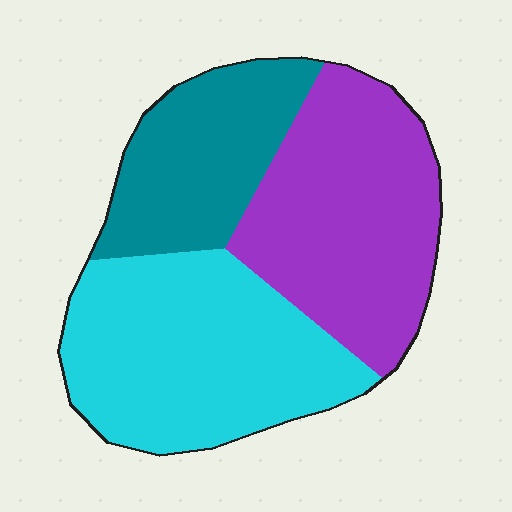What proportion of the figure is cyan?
Cyan takes up about two fifths (2/5) of the figure.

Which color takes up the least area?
Teal, at roughly 25%.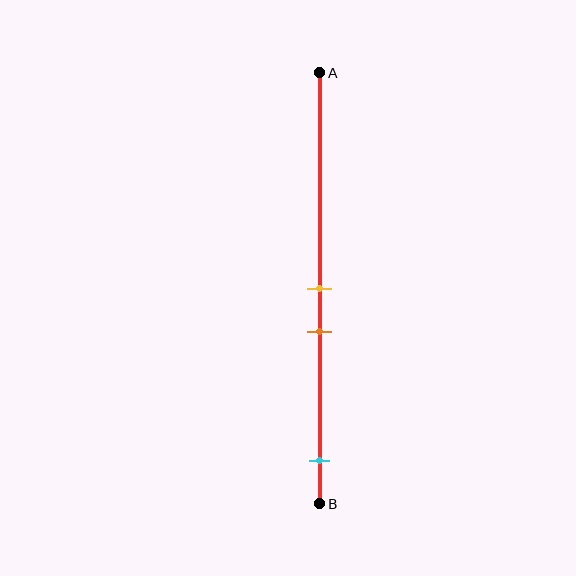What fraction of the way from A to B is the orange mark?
The orange mark is approximately 60% (0.6) of the way from A to B.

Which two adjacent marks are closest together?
The yellow and orange marks are the closest adjacent pair.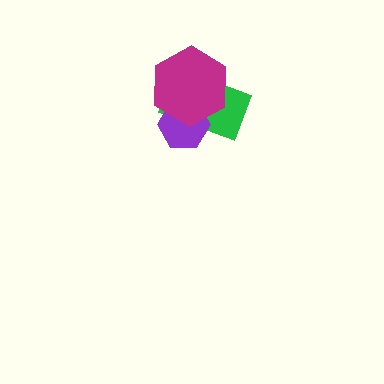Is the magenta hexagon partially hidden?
No, no other shape covers it.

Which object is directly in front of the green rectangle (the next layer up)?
The purple hexagon is directly in front of the green rectangle.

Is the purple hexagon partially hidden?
Yes, it is partially covered by another shape.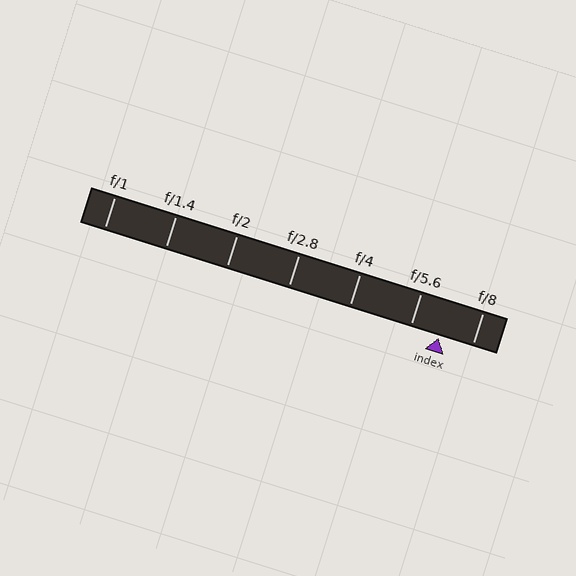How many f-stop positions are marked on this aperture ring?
There are 7 f-stop positions marked.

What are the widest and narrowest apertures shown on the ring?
The widest aperture shown is f/1 and the narrowest is f/8.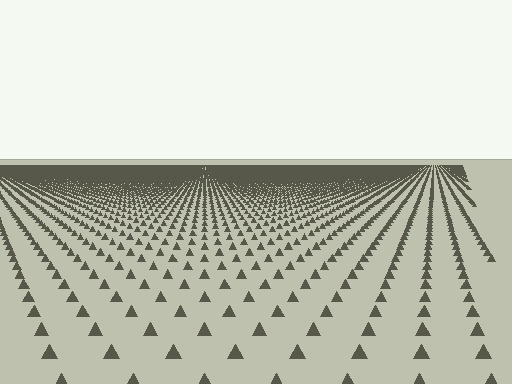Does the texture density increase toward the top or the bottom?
Density increases toward the top.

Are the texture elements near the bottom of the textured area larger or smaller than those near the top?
Larger. Near the bottom, elements are closer to the viewer and appear at a bigger on-screen size.